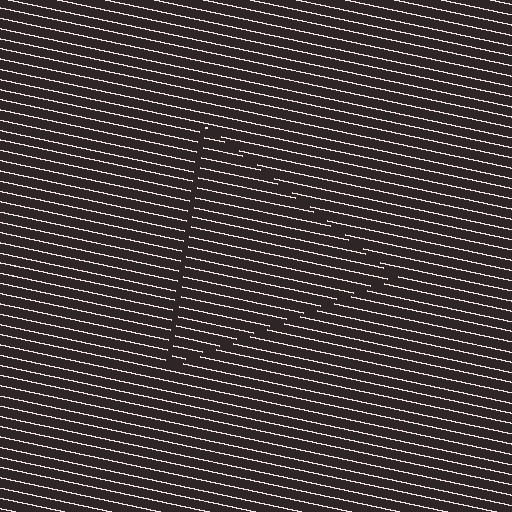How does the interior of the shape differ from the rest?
The interior of the shape contains the same grating, shifted by half a period — the contour is defined by the phase discontinuity where line-ends from the inner and outer gratings abut.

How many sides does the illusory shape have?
3 sides — the line-ends trace a triangle.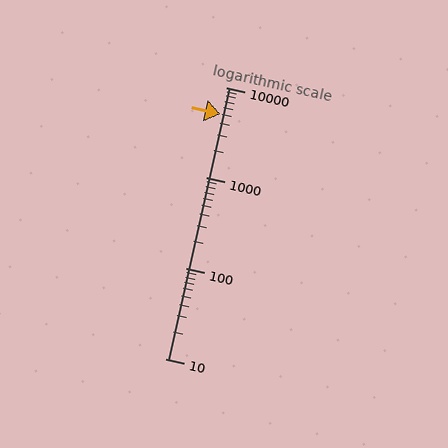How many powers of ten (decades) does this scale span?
The scale spans 3 decades, from 10 to 10000.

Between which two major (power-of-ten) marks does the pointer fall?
The pointer is between 1000 and 10000.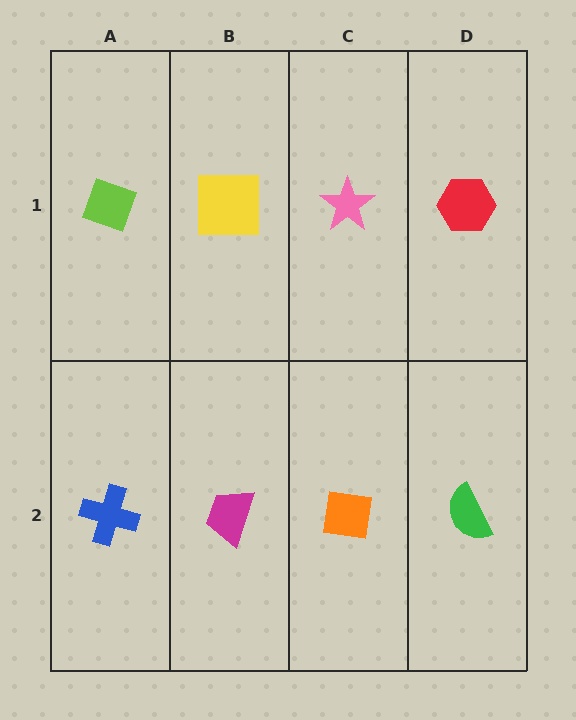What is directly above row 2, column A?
A lime diamond.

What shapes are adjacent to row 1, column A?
A blue cross (row 2, column A), a yellow square (row 1, column B).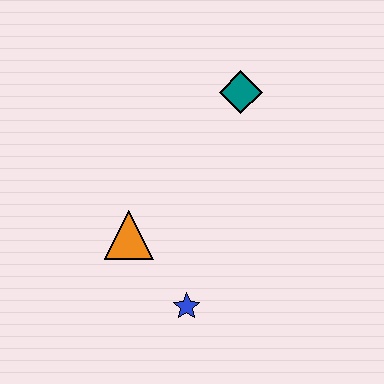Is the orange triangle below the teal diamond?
Yes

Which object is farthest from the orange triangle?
The teal diamond is farthest from the orange triangle.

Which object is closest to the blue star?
The orange triangle is closest to the blue star.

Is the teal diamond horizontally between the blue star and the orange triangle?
No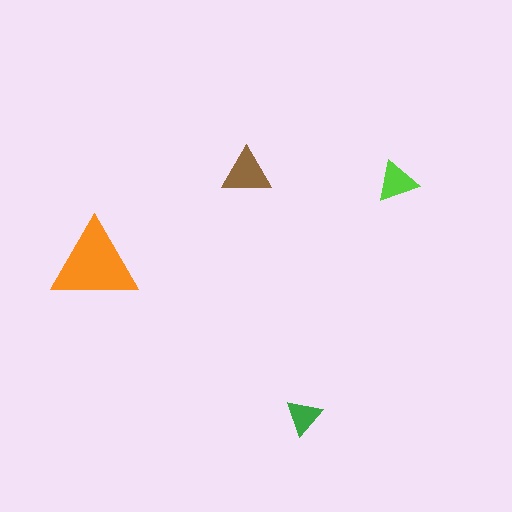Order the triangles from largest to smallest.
the orange one, the brown one, the lime one, the green one.